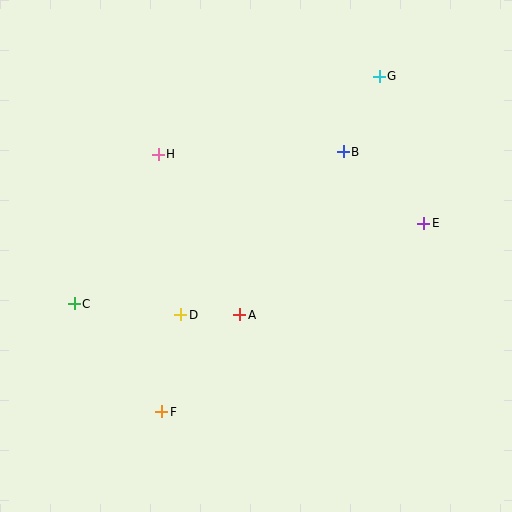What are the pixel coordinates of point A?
Point A is at (240, 315).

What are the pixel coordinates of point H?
Point H is at (158, 154).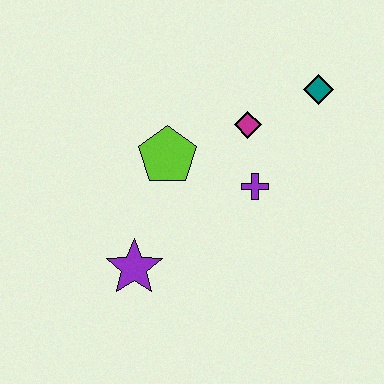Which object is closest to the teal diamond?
The magenta diamond is closest to the teal diamond.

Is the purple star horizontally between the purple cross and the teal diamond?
No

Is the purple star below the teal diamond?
Yes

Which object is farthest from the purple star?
The teal diamond is farthest from the purple star.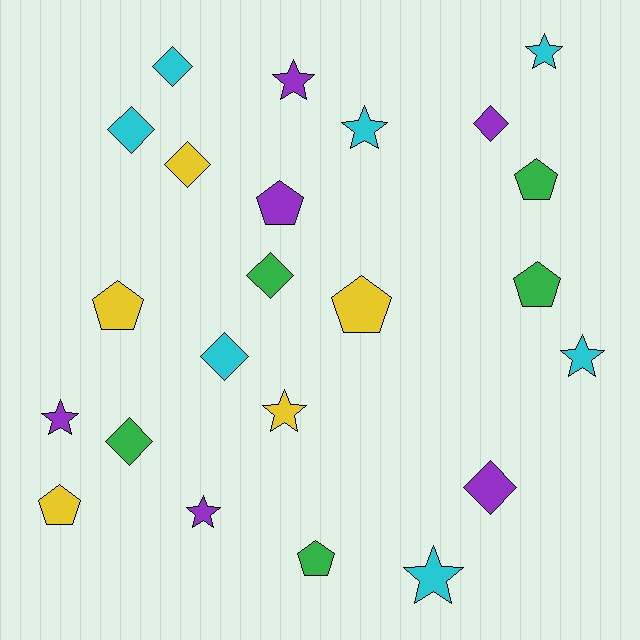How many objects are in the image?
There are 23 objects.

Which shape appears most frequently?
Diamond, with 8 objects.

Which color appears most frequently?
Cyan, with 7 objects.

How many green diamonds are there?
There are 2 green diamonds.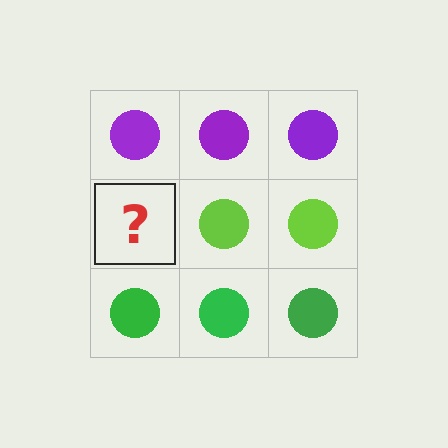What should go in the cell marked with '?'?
The missing cell should contain a lime circle.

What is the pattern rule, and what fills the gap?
The rule is that each row has a consistent color. The gap should be filled with a lime circle.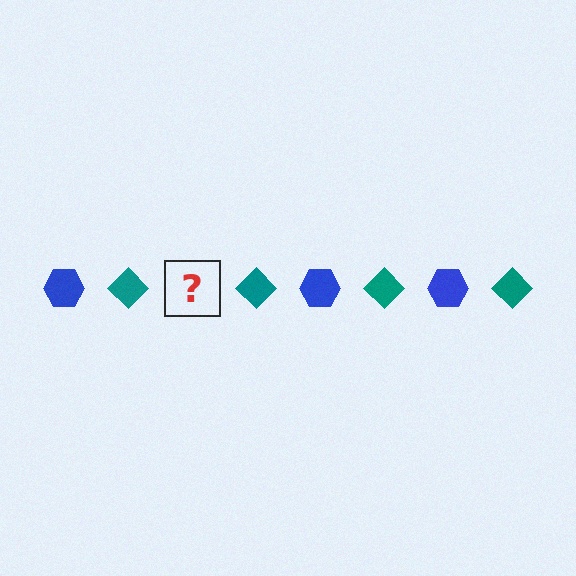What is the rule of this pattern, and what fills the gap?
The rule is that the pattern alternates between blue hexagon and teal diamond. The gap should be filled with a blue hexagon.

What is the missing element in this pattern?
The missing element is a blue hexagon.